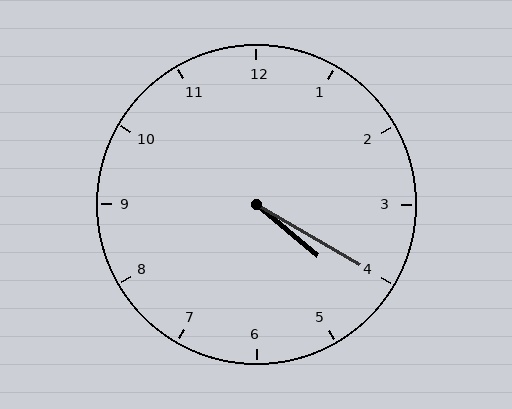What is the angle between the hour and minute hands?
Approximately 10 degrees.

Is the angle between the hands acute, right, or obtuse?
It is acute.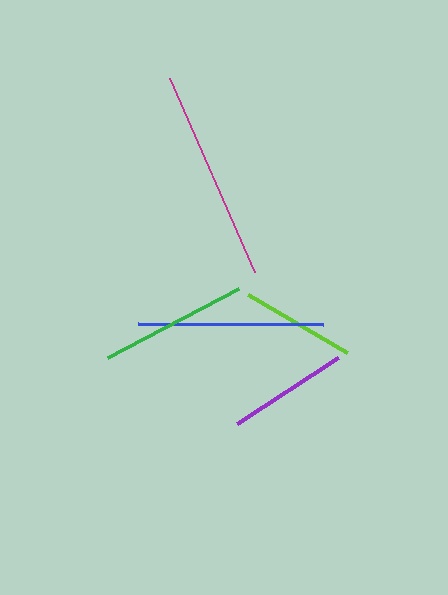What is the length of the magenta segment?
The magenta segment is approximately 212 pixels long.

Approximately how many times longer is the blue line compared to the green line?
The blue line is approximately 1.2 times the length of the green line.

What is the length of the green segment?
The green segment is approximately 148 pixels long.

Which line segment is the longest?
The magenta line is the longest at approximately 212 pixels.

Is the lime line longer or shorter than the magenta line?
The magenta line is longer than the lime line.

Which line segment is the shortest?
The lime line is the shortest at approximately 115 pixels.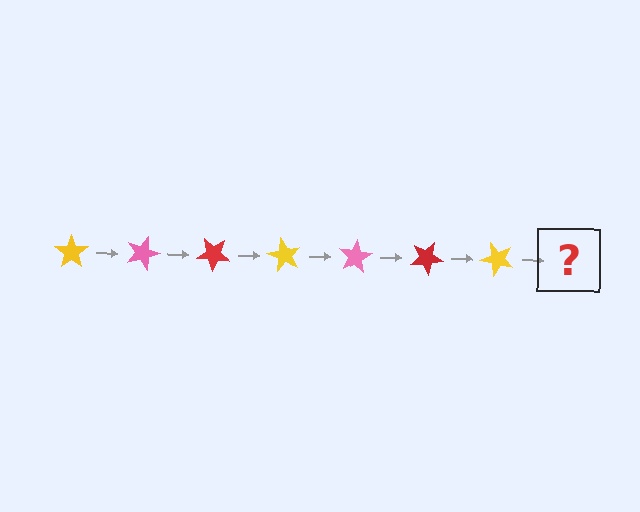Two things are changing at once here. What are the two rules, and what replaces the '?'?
The two rules are that it rotates 20 degrees each step and the color cycles through yellow, pink, and red. The '?' should be a pink star, rotated 140 degrees from the start.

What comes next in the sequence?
The next element should be a pink star, rotated 140 degrees from the start.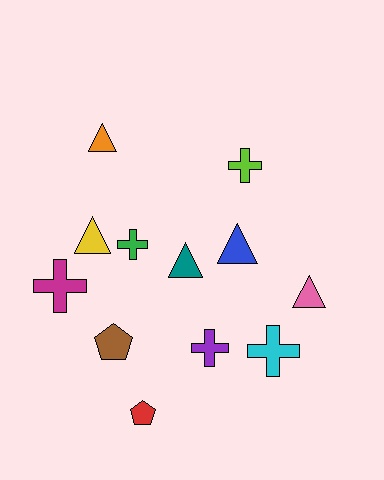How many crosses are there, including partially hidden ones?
There are 5 crosses.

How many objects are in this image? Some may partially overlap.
There are 12 objects.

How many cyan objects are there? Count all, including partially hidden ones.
There is 1 cyan object.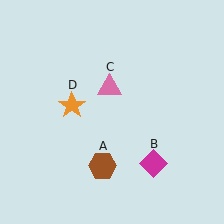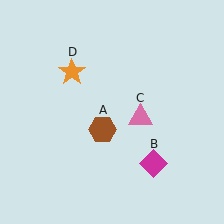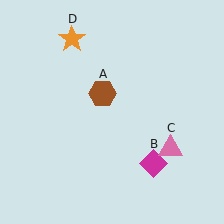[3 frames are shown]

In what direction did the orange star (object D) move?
The orange star (object D) moved up.